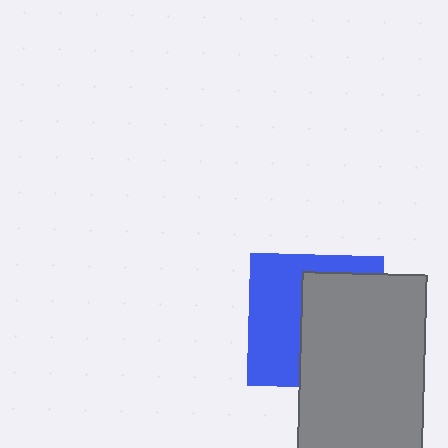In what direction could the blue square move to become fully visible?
The blue square could move left. That would shift it out from behind the gray rectangle entirely.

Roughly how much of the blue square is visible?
About half of it is visible (roughly 47%).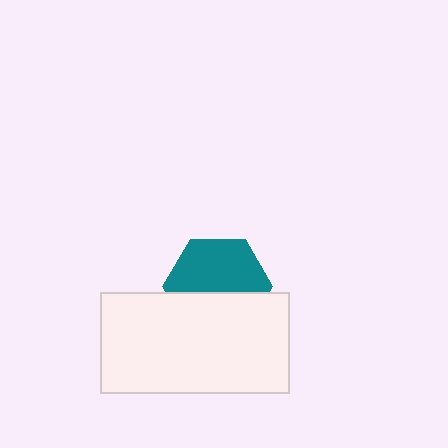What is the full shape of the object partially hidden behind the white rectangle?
The partially hidden object is a teal hexagon.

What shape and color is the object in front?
The object in front is a white rectangle.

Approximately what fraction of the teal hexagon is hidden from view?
Roughly 44% of the teal hexagon is hidden behind the white rectangle.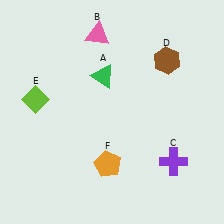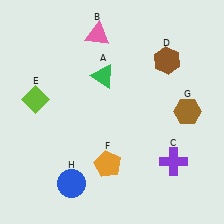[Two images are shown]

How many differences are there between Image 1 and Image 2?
There are 2 differences between the two images.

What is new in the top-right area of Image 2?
A brown hexagon (G) was added in the top-right area of Image 2.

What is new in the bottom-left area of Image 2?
A blue circle (H) was added in the bottom-left area of Image 2.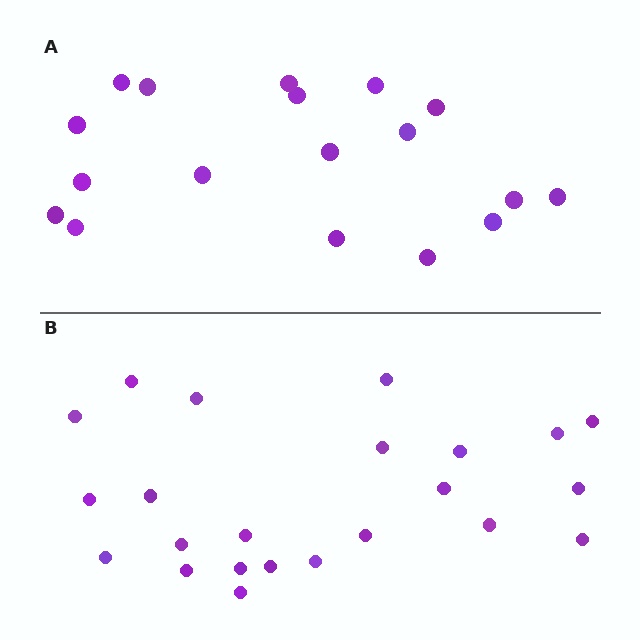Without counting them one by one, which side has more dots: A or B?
Region B (the bottom region) has more dots.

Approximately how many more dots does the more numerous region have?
Region B has about 5 more dots than region A.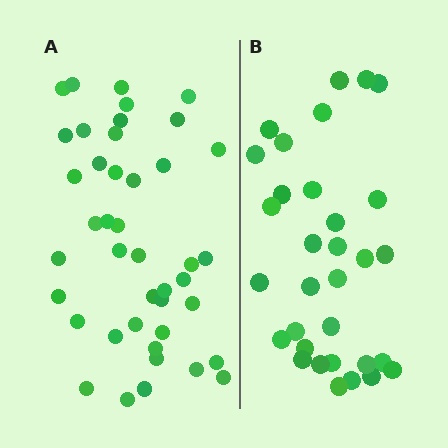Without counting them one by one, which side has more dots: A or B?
Region A (the left region) has more dots.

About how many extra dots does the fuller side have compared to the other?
Region A has roughly 10 or so more dots than region B.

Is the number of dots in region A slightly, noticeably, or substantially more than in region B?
Region A has noticeably more, but not dramatically so. The ratio is roughly 1.3 to 1.